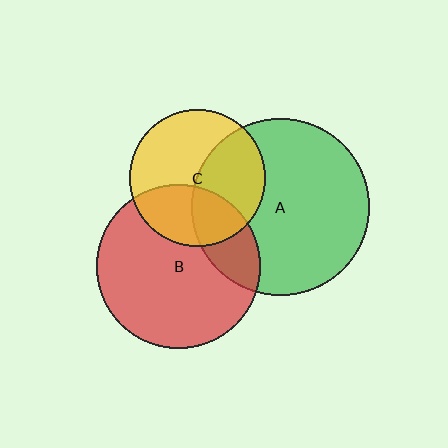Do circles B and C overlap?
Yes.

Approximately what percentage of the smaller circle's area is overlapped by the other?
Approximately 35%.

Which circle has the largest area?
Circle A (green).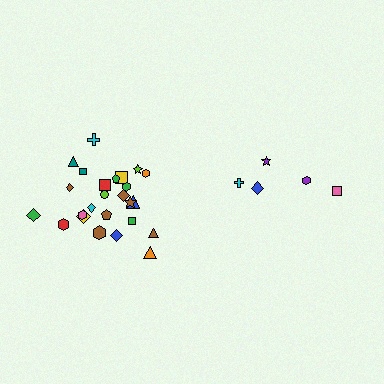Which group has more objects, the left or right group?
The left group.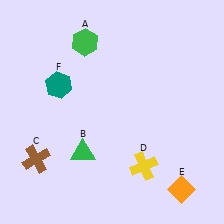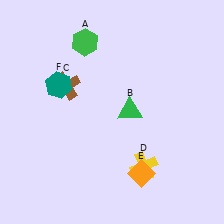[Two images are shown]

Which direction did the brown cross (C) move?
The brown cross (C) moved up.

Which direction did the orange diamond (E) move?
The orange diamond (E) moved left.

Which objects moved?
The objects that moved are: the green triangle (B), the brown cross (C), the orange diamond (E).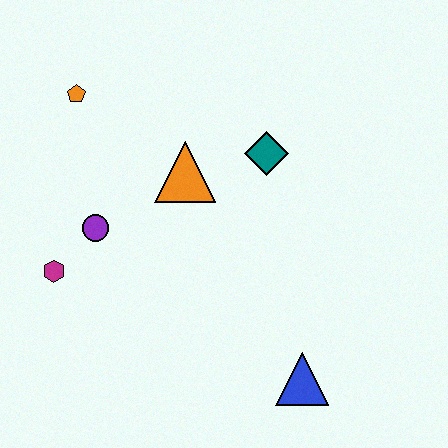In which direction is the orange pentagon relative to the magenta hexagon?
The orange pentagon is above the magenta hexagon.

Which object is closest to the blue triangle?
The teal diamond is closest to the blue triangle.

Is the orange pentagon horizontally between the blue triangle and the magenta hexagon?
Yes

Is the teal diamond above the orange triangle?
Yes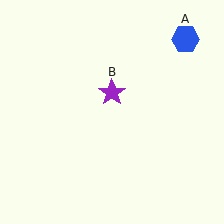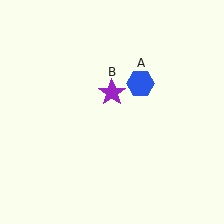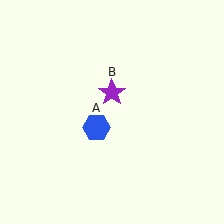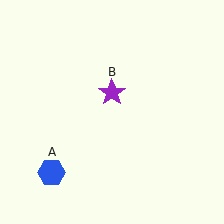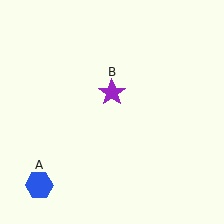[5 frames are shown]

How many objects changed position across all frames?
1 object changed position: blue hexagon (object A).